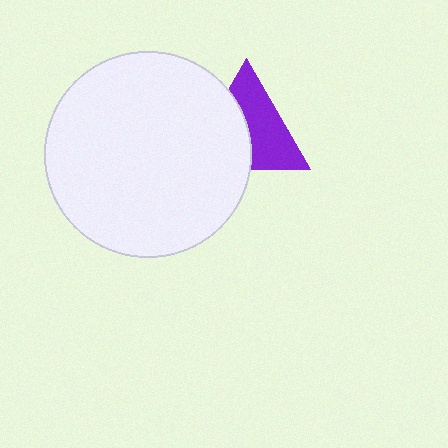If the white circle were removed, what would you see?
You would see the complete purple triangle.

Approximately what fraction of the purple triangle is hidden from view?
Roughly 45% of the purple triangle is hidden behind the white circle.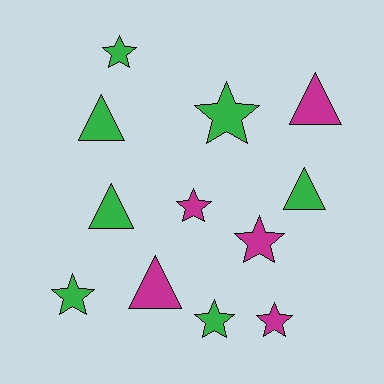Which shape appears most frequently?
Star, with 7 objects.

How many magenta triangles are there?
There are 2 magenta triangles.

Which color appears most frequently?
Green, with 7 objects.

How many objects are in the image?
There are 12 objects.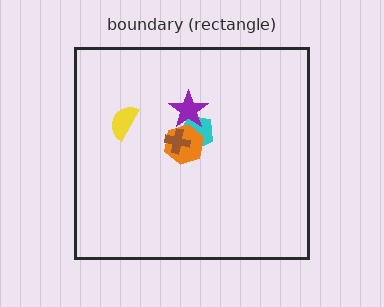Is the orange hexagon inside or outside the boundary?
Inside.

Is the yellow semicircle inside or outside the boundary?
Inside.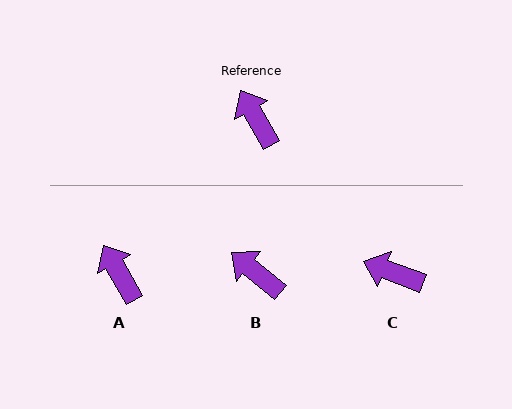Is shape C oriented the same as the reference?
No, it is off by about 40 degrees.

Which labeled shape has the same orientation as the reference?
A.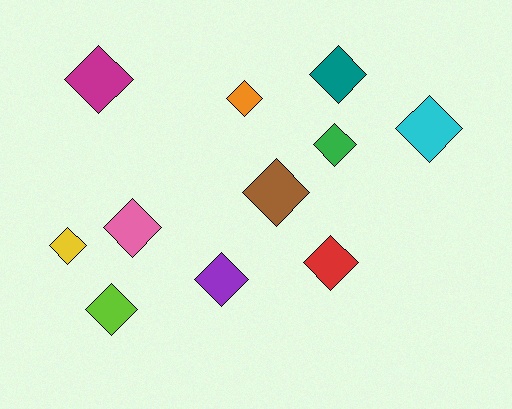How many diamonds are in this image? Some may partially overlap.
There are 11 diamonds.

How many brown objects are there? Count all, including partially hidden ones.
There is 1 brown object.